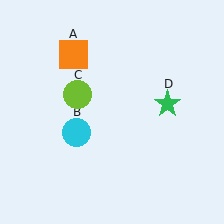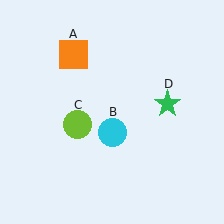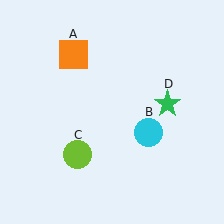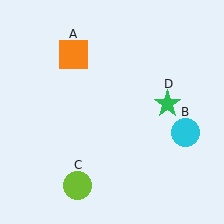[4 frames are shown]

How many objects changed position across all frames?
2 objects changed position: cyan circle (object B), lime circle (object C).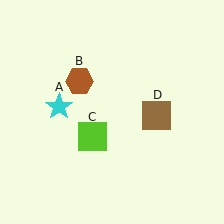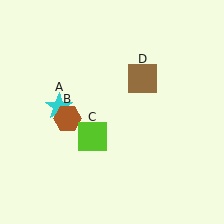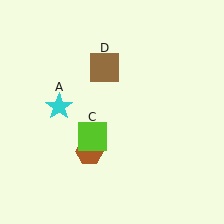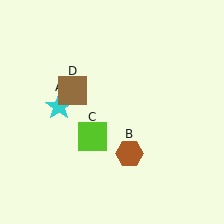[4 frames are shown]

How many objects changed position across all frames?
2 objects changed position: brown hexagon (object B), brown square (object D).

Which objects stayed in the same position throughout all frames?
Cyan star (object A) and lime square (object C) remained stationary.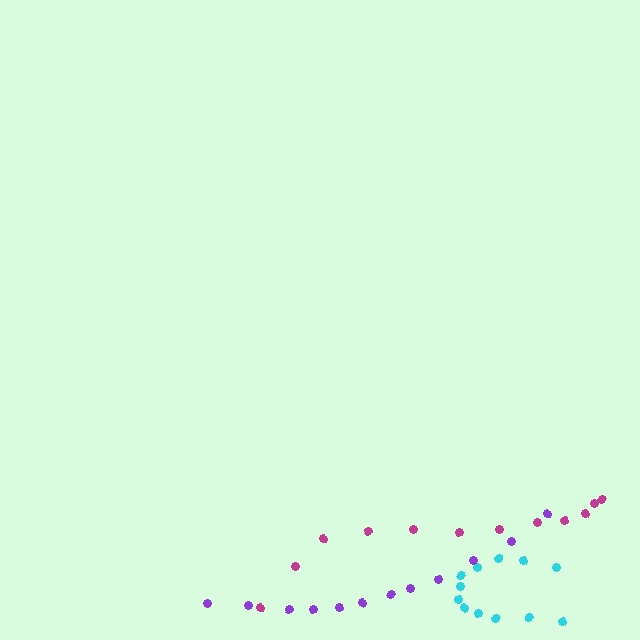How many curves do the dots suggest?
There are 3 distinct paths.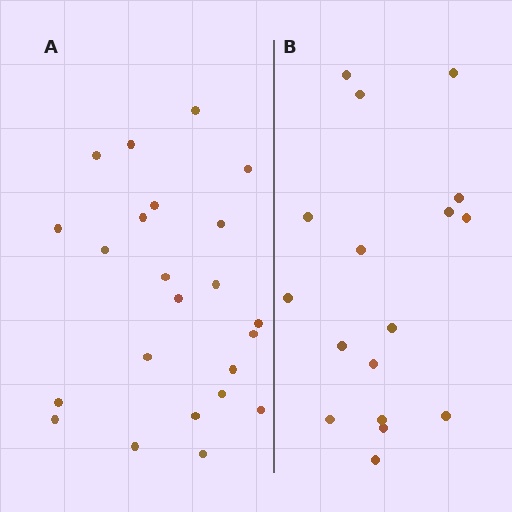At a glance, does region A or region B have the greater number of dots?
Region A (the left region) has more dots.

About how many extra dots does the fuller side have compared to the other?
Region A has about 6 more dots than region B.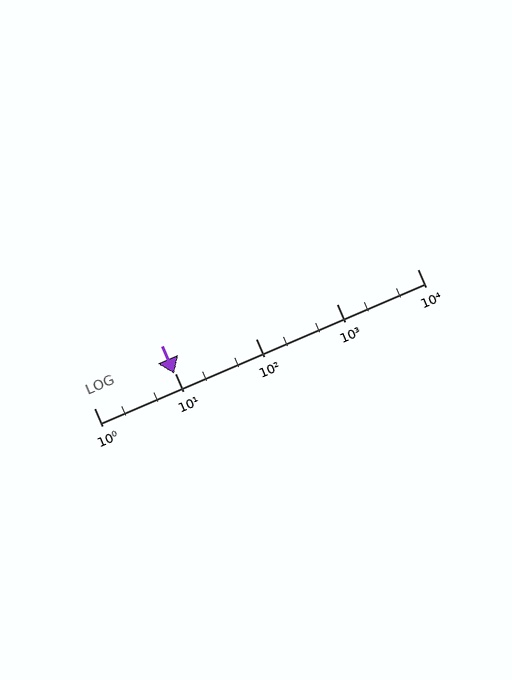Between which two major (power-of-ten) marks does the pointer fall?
The pointer is between 1 and 10.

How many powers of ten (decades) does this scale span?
The scale spans 4 decades, from 1 to 10000.